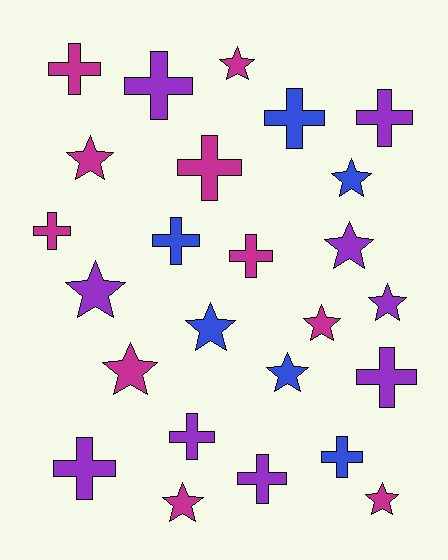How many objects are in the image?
There are 25 objects.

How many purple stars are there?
There are 3 purple stars.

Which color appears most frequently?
Magenta, with 10 objects.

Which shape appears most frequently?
Cross, with 13 objects.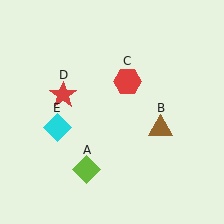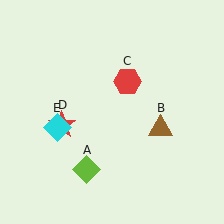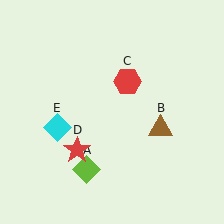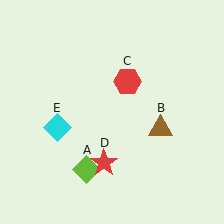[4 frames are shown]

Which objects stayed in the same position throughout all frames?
Lime diamond (object A) and brown triangle (object B) and red hexagon (object C) and cyan diamond (object E) remained stationary.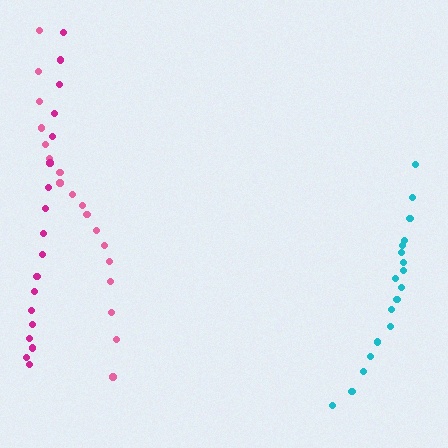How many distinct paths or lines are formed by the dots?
There are 3 distinct paths.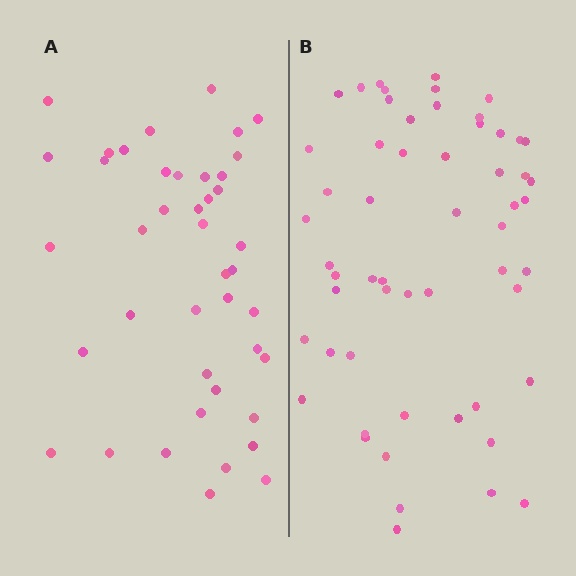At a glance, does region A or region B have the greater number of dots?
Region B (the right region) has more dots.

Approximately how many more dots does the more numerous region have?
Region B has approximately 15 more dots than region A.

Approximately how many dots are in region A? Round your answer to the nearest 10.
About 40 dots. (The exact count is 42, which rounds to 40.)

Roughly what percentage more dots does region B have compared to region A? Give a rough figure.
About 35% more.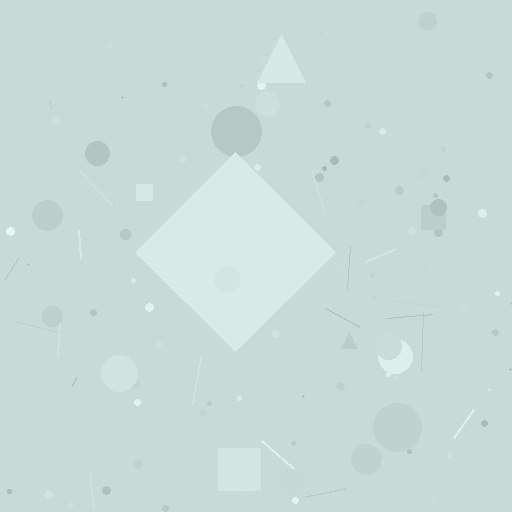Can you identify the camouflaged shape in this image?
The camouflaged shape is a diamond.